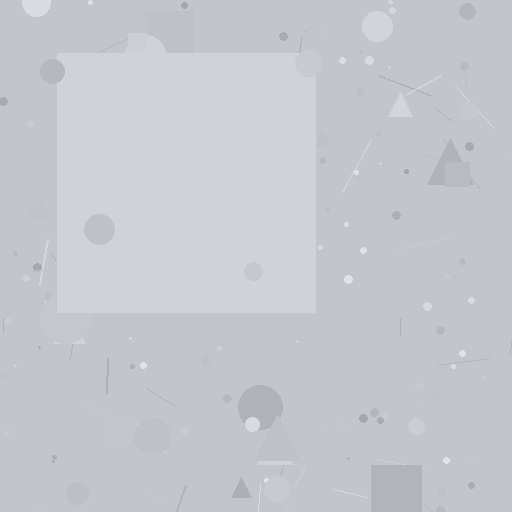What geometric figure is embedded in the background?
A square is embedded in the background.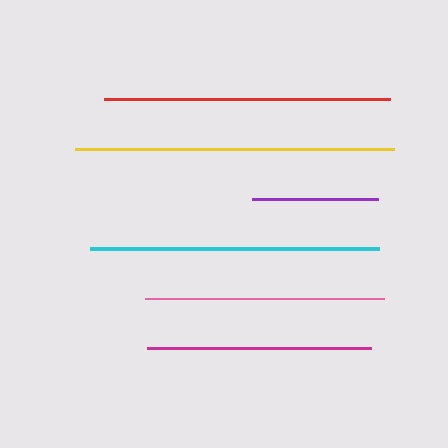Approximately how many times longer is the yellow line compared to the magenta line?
The yellow line is approximately 1.4 times the length of the magenta line.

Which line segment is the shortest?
The purple line is the shortest at approximately 126 pixels.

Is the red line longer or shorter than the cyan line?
The cyan line is longer than the red line.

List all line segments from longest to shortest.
From longest to shortest: yellow, cyan, red, pink, magenta, purple.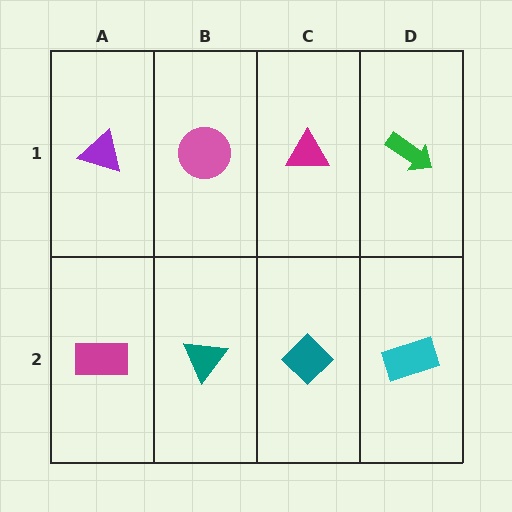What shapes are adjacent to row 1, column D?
A cyan rectangle (row 2, column D), a magenta triangle (row 1, column C).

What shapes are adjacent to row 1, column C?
A teal diamond (row 2, column C), a pink circle (row 1, column B), a green arrow (row 1, column D).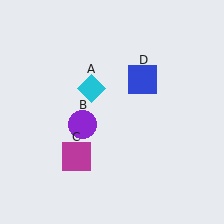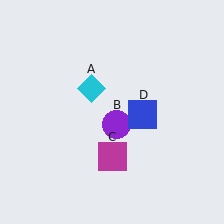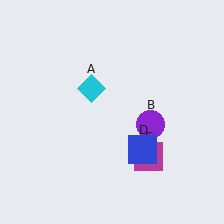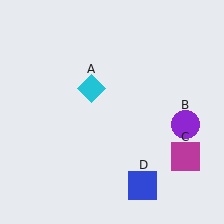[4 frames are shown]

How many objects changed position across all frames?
3 objects changed position: purple circle (object B), magenta square (object C), blue square (object D).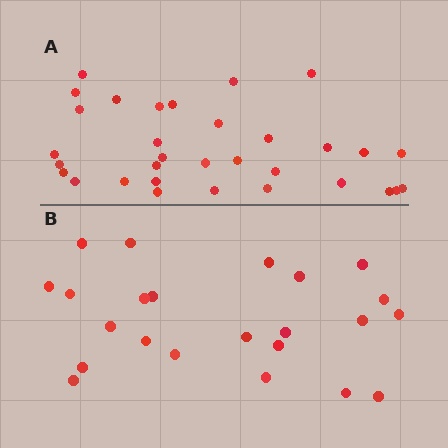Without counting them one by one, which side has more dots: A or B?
Region A (the top region) has more dots.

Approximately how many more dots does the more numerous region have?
Region A has roughly 8 or so more dots than region B.